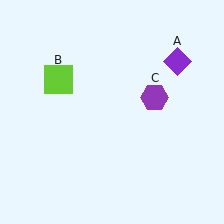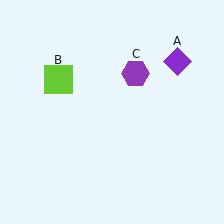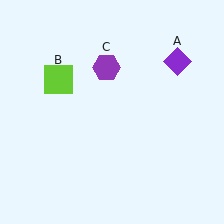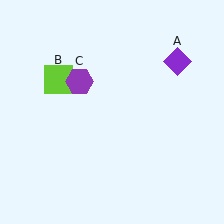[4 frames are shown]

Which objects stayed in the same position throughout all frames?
Purple diamond (object A) and lime square (object B) remained stationary.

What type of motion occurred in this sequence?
The purple hexagon (object C) rotated counterclockwise around the center of the scene.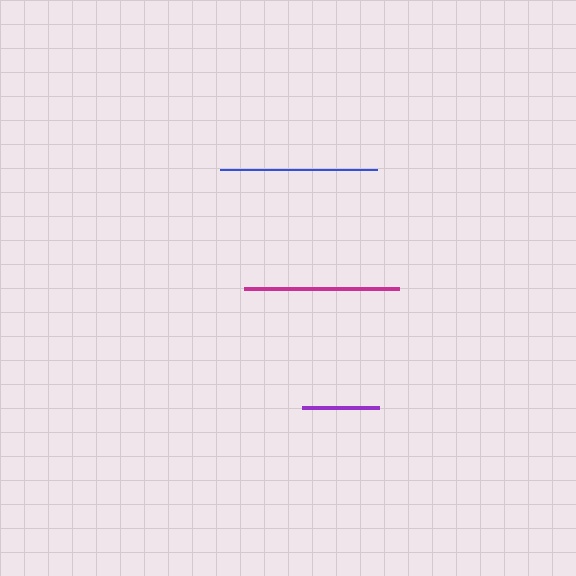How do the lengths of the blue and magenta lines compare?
The blue and magenta lines are approximately the same length.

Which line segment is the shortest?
The purple line is the shortest at approximately 77 pixels.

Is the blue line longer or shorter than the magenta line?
The blue line is longer than the magenta line.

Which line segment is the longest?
The blue line is the longest at approximately 156 pixels.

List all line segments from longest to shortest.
From longest to shortest: blue, magenta, purple.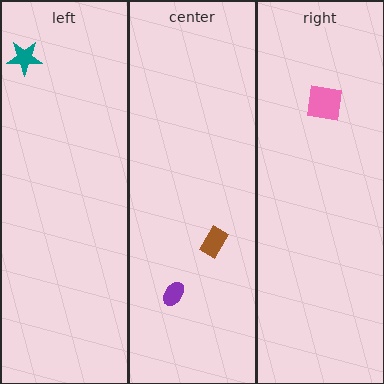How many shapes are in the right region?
1.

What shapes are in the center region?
The brown rectangle, the purple ellipse.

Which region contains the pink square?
The right region.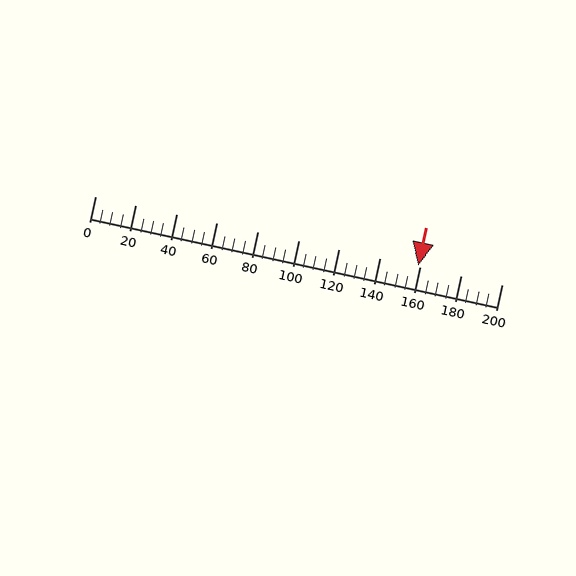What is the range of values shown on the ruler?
The ruler shows values from 0 to 200.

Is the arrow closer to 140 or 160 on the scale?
The arrow is closer to 160.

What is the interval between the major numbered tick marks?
The major tick marks are spaced 20 units apart.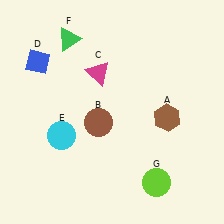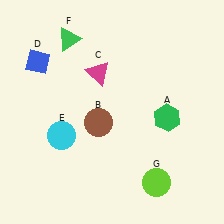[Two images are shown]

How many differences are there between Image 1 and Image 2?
There is 1 difference between the two images.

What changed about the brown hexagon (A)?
In Image 1, A is brown. In Image 2, it changed to green.